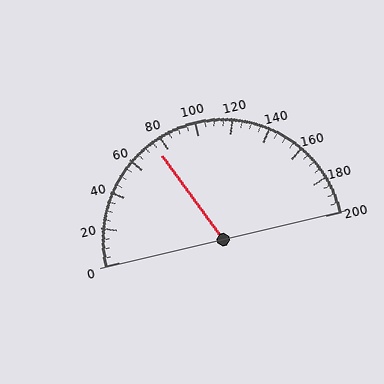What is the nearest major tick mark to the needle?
The nearest major tick mark is 80.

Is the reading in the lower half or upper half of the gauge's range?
The reading is in the lower half of the range (0 to 200).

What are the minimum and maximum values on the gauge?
The gauge ranges from 0 to 200.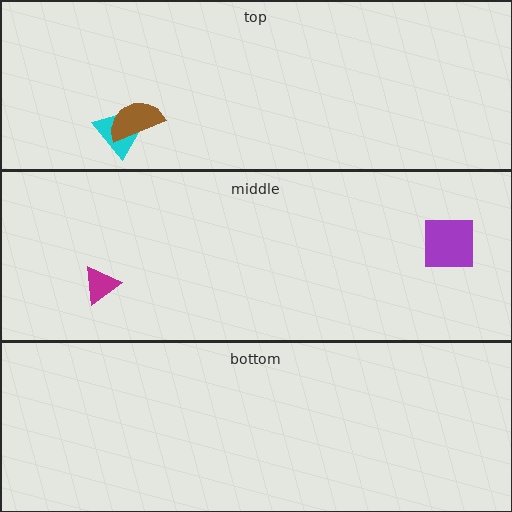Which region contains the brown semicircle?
The top region.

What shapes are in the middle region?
The magenta triangle, the purple square.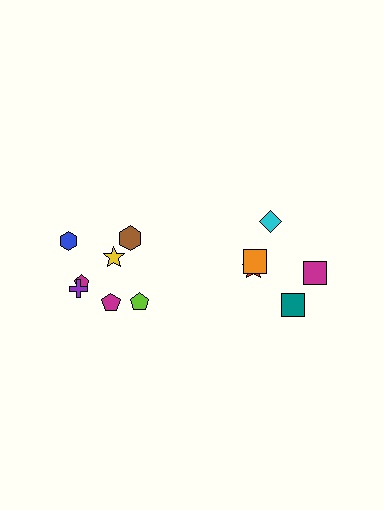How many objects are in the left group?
There are 7 objects.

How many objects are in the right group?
There are 5 objects.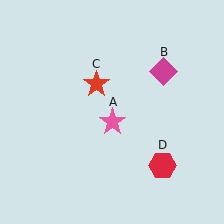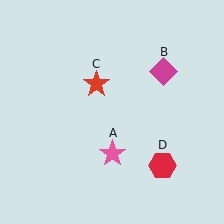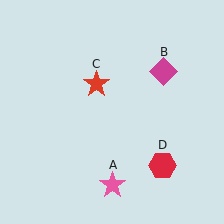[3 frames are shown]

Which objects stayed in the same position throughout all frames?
Magenta diamond (object B) and red star (object C) and red hexagon (object D) remained stationary.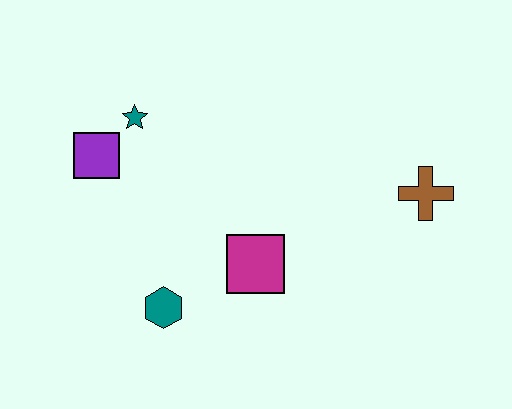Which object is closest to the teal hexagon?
The magenta square is closest to the teal hexagon.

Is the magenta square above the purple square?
No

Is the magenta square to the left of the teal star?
No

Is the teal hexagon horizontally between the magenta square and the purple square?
Yes